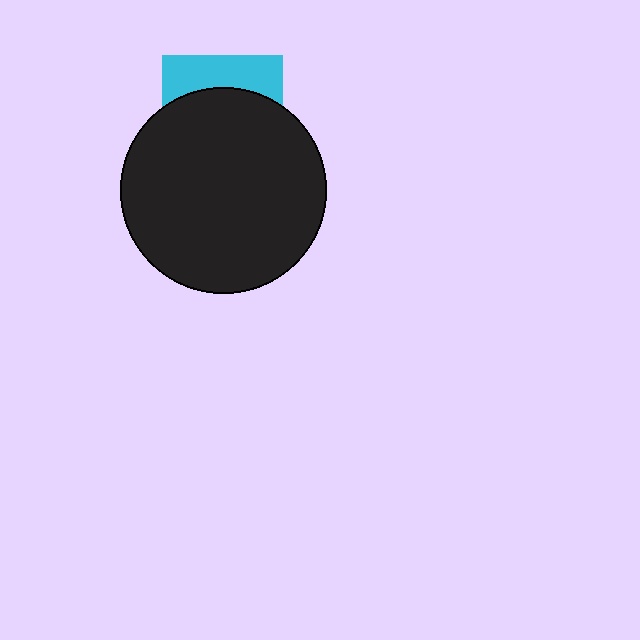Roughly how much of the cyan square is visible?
A small part of it is visible (roughly 32%).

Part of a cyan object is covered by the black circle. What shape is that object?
It is a square.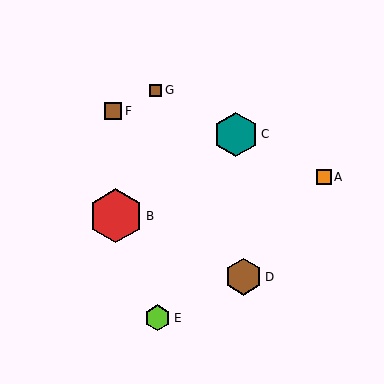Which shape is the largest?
The red hexagon (labeled B) is the largest.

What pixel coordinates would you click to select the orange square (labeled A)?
Click at (324, 177) to select the orange square A.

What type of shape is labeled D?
Shape D is a brown hexagon.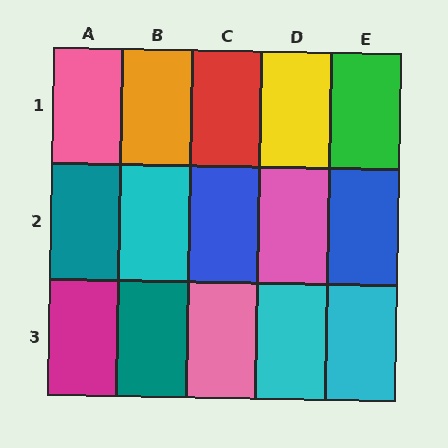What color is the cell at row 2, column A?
Teal.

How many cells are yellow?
1 cell is yellow.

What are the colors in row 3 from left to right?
Magenta, teal, pink, cyan, cyan.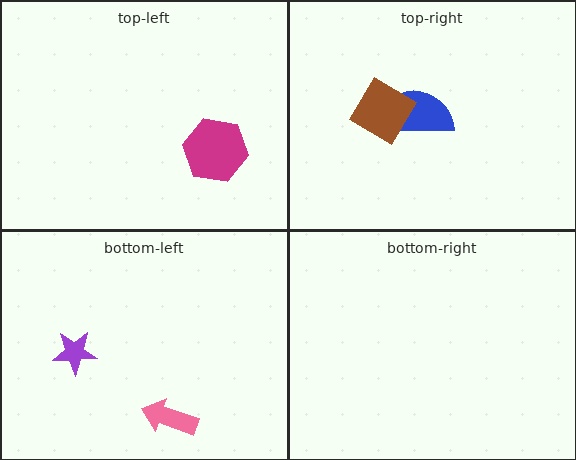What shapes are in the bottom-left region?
The purple star, the pink arrow.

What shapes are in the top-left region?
The magenta hexagon.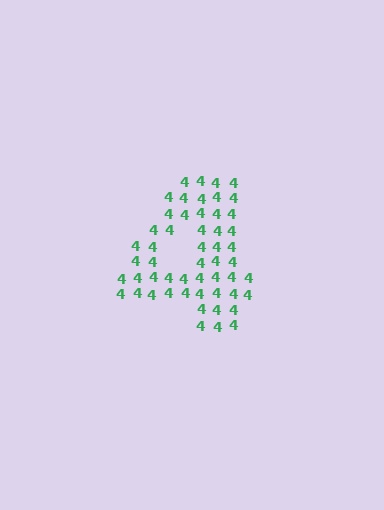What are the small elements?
The small elements are digit 4's.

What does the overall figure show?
The overall figure shows the digit 4.